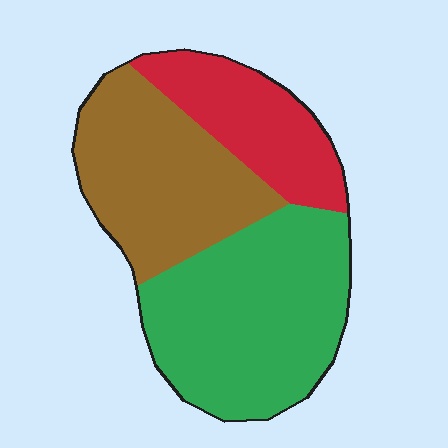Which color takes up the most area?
Green, at roughly 45%.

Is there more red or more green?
Green.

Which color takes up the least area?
Red, at roughly 20%.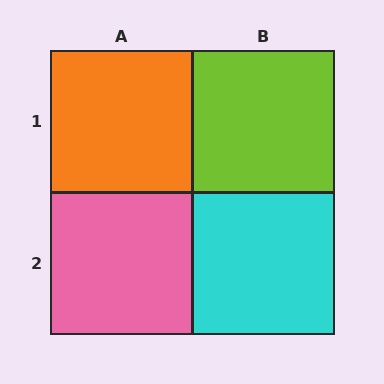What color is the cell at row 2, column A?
Pink.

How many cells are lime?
1 cell is lime.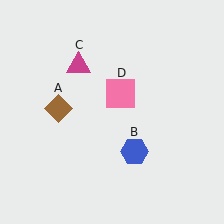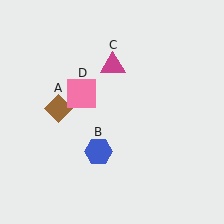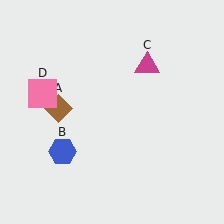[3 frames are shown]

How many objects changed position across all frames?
3 objects changed position: blue hexagon (object B), magenta triangle (object C), pink square (object D).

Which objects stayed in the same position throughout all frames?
Brown diamond (object A) remained stationary.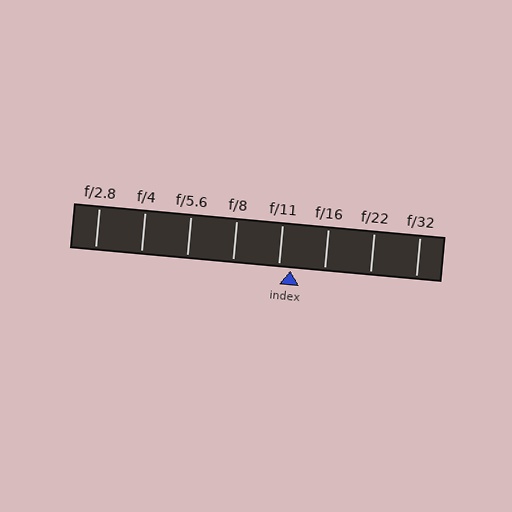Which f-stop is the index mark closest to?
The index mark is closest to f/11.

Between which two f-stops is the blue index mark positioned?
The index mark is between f/11 and f/16.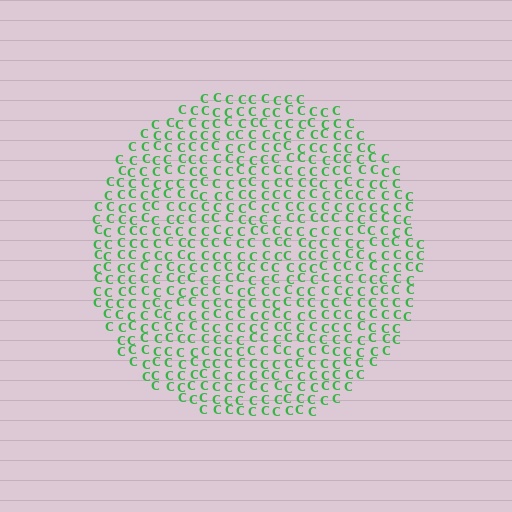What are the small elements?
The small elements are letter C's.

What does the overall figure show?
The overall figure shows a circle.